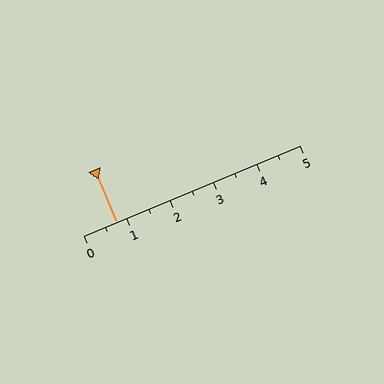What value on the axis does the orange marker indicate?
The marker indicates approximately 0.8.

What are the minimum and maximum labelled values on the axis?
The axis runs from 0 to 5.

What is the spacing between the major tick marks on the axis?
The major ticks are spaced 1 apart.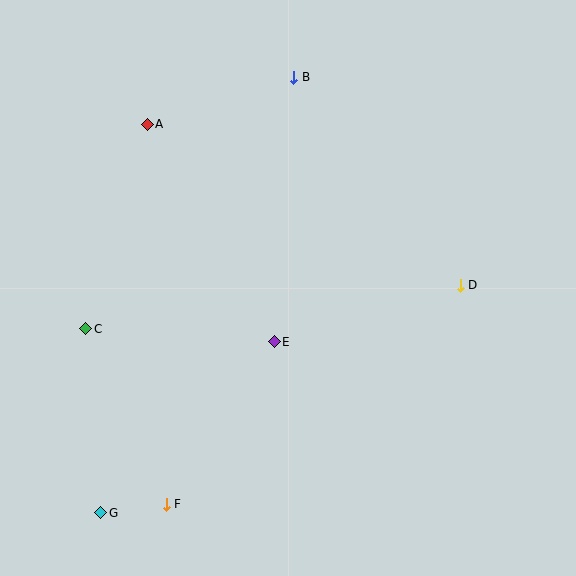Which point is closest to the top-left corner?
Point A is closest to the top-left corner.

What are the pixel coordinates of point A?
Point A is at (147, 124).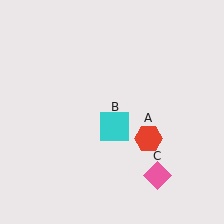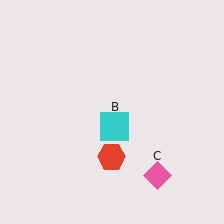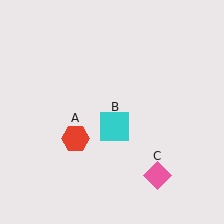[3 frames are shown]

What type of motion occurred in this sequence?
The red hexagon (object A) rotated clockwise around the center of the scene.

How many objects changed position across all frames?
1 object changed position: red hexagon (object A).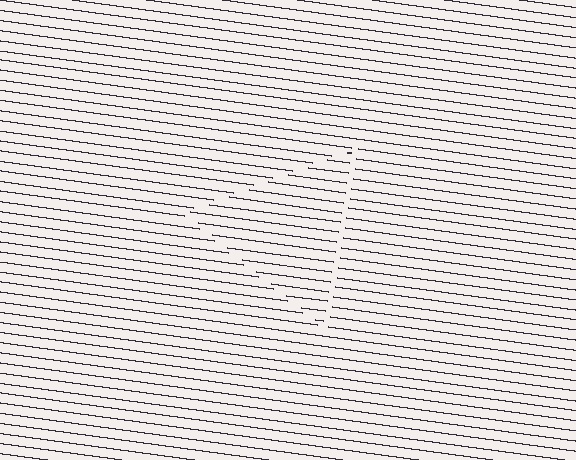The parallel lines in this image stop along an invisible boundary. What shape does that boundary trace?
An illusory triangle. The interior of the shape contains the same grating, shifted by half a period — the contour is defined by the phase discontinuity where line-ends from the inner and outer gratings abut.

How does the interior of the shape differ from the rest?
The interior of the shape contains the same grating, shifted by half a period — the contour is defined by the phase discontinuity where line-ends from the inner and outer gratings abut.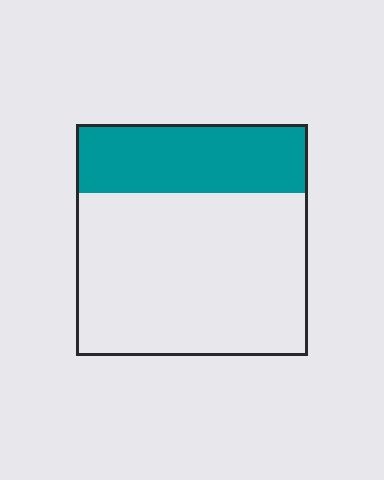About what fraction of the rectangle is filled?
About one third (1/3).